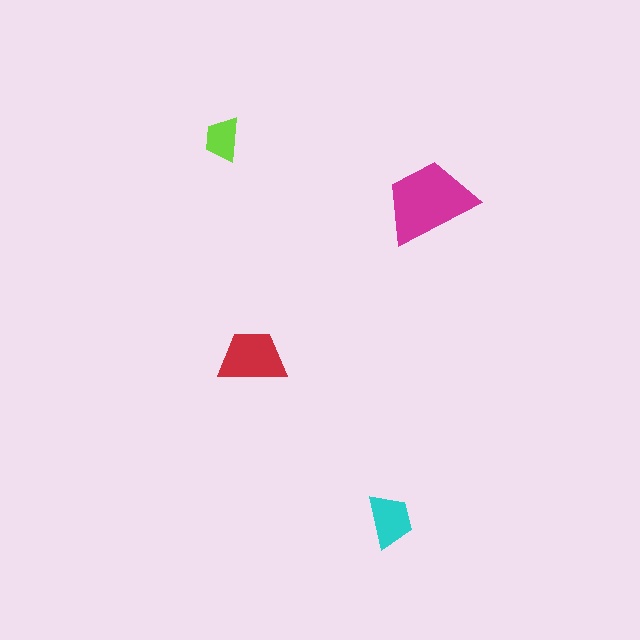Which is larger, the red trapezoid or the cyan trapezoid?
The red one.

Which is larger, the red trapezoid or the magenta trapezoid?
The magenta one.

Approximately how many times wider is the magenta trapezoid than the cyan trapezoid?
About 1.5 times wider.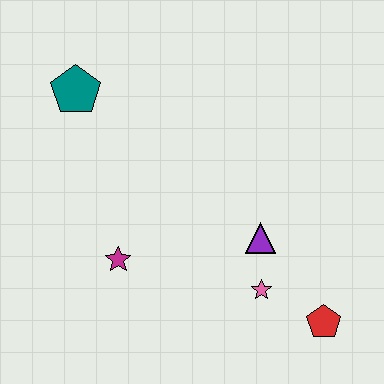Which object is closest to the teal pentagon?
The magenta star is closest to the teal pentagon.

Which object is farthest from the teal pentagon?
The red pentagon is farthest from the teal pentagon.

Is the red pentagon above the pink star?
No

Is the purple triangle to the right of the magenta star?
Yes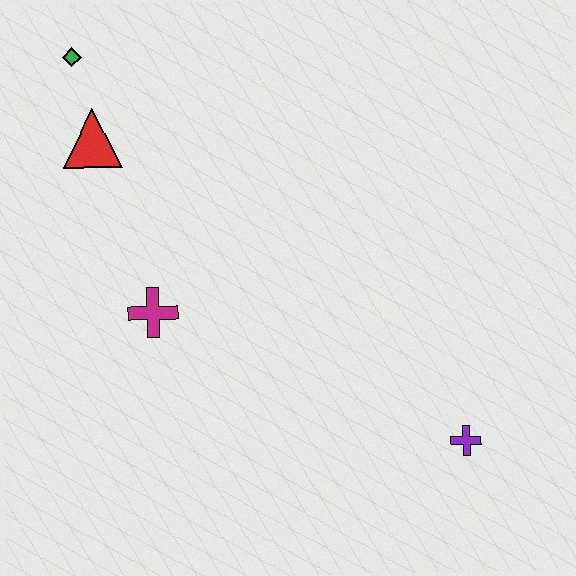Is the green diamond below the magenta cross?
No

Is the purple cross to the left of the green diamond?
No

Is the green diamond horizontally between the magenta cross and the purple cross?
No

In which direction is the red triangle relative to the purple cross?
The red triangle is to the left of the purple cross.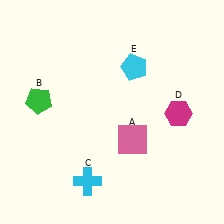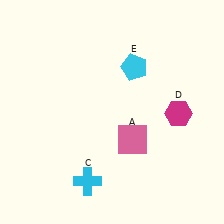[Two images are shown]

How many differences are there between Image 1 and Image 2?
There is 1 difference between the two images.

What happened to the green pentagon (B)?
The green pentagon (B) was removed in Image 2. It was in the top-left area of Image 1.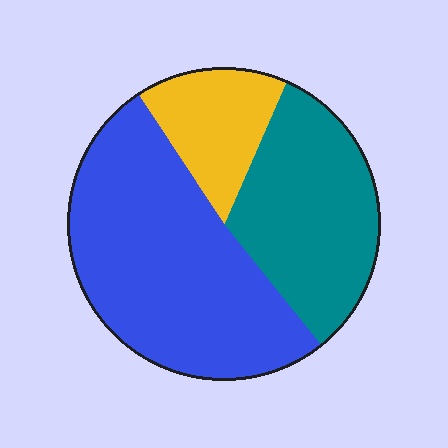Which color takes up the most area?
Blue, at roughly 50%.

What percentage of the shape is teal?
Teal covers 33% of the shape.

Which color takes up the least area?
Yellow, at roughly 15%.